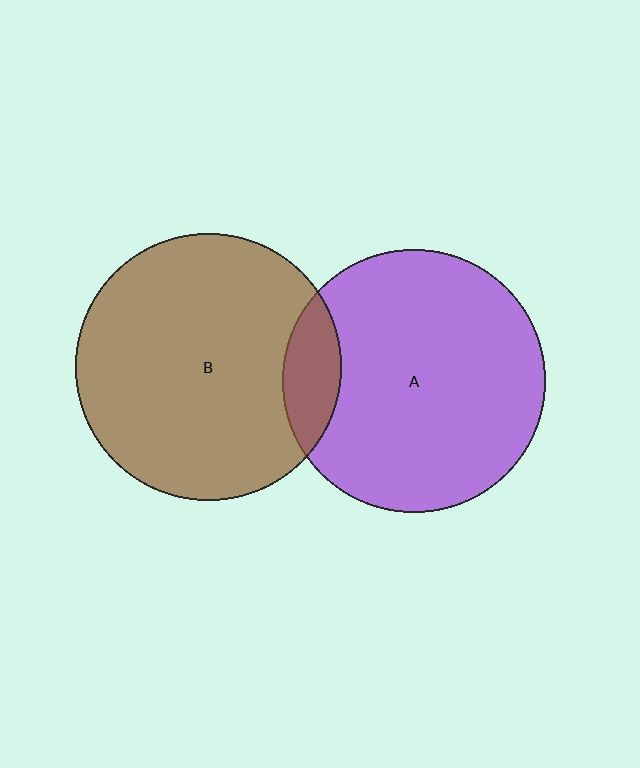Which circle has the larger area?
Circle B (brown).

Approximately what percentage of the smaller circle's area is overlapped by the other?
Approximately 10%.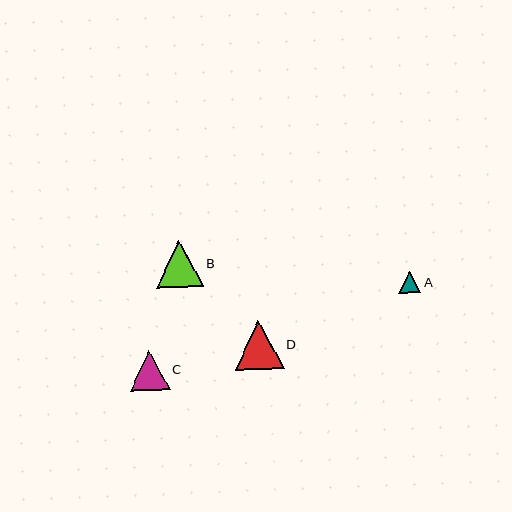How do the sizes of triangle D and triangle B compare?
Triangle D and triangle B are approximately the same size.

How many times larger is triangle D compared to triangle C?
Triangle D is approximately 1.2 times the size of triangle C.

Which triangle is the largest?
Triangle D is the largest with a size of approximately 49 pixels.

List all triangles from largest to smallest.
From largest to smallest: D, B, C, A.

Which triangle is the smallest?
Triangle A is the smallest with a size of approximately 22 pixels.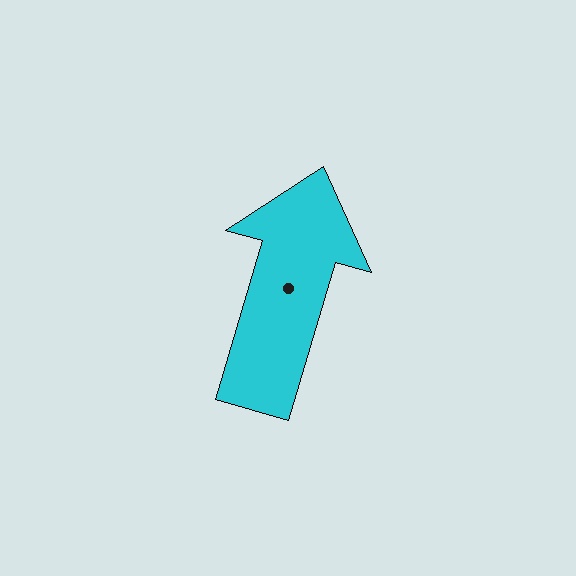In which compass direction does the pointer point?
North.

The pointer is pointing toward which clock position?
Roughly 1 o'clock.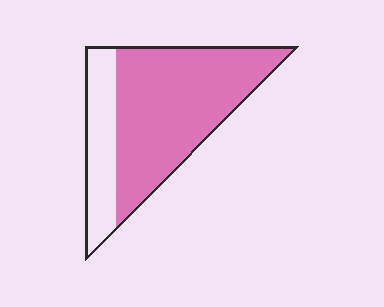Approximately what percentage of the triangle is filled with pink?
Approximately 75%.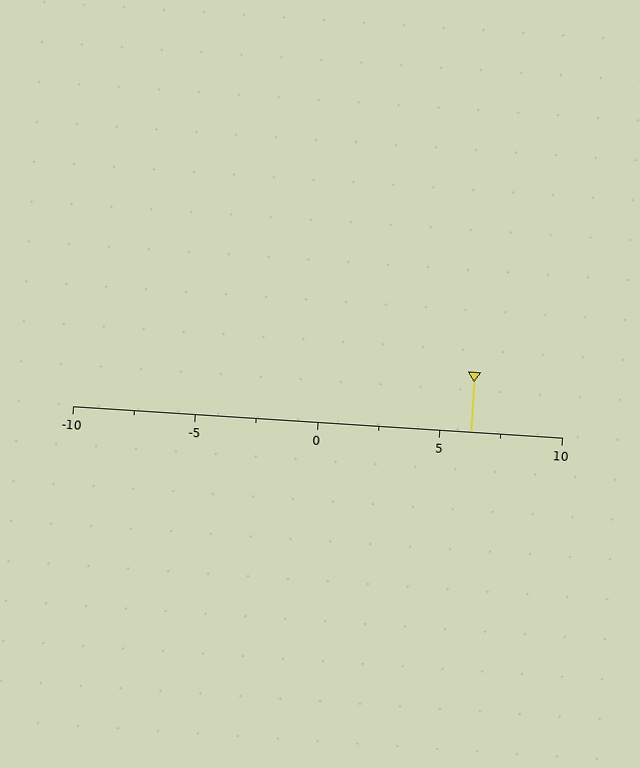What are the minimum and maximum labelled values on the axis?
The axis runs from -10 to 10.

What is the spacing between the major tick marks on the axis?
The major ticks are spaced 5 apart.